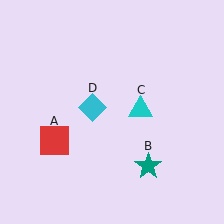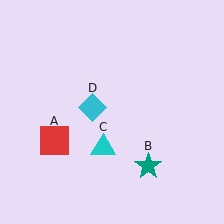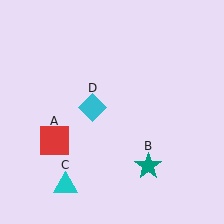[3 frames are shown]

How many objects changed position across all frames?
1 object changed position: cyan triangle (object C).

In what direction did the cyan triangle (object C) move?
The cyan triangle (object C) moved down and to the left.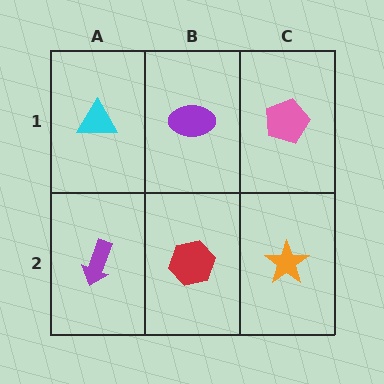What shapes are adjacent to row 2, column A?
A cyan triangle (row 1, column A), a red hexagon (row 2, column B).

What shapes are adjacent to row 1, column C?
An orange star (row 2, column C), a purple ellipse (row 1, column B).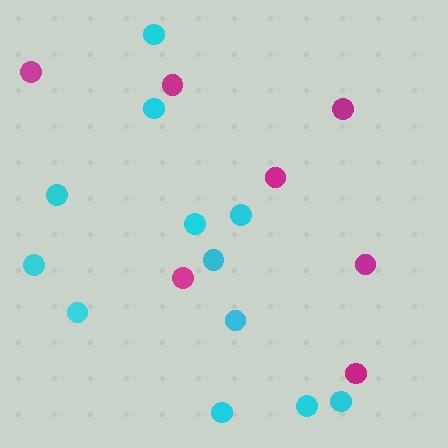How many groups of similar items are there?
There are 2 groups: one group of magenta circles (7) and one group of cyan circles (12).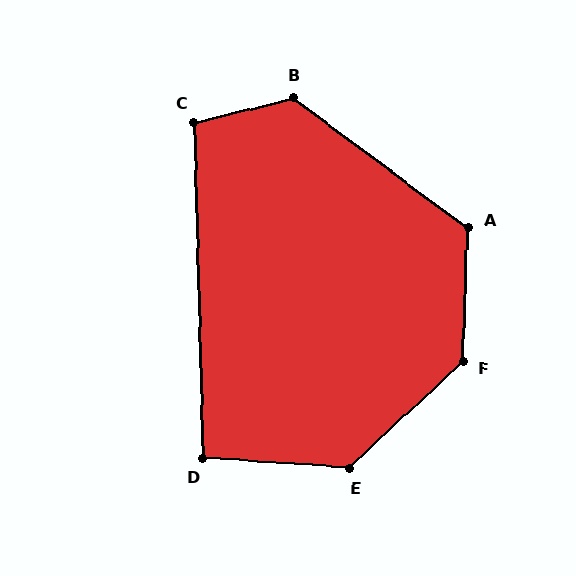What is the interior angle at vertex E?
Approximately 133 degrees (obtuse).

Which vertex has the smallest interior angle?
D, at approximately 95 degrees.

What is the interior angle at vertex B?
Approximately 129 degrees (obtuse).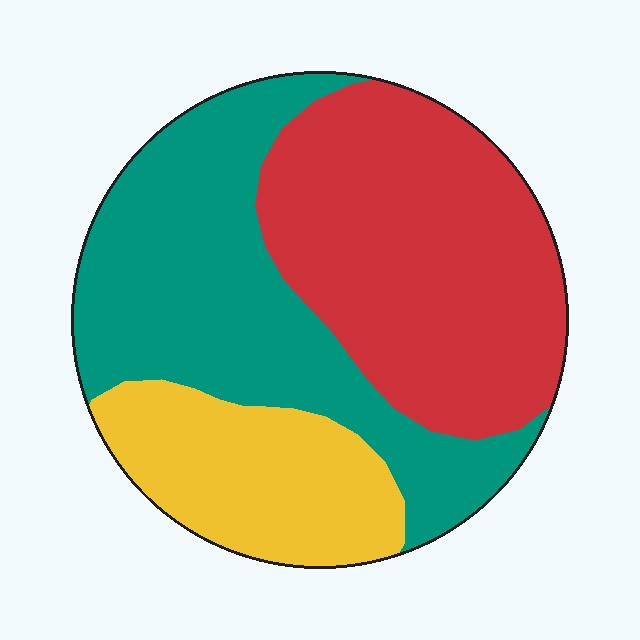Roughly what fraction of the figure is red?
Red takes up about two fifths (2/5) of the figure.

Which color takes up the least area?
Yellow, at roughly 20%.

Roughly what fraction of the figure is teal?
Teal takes up about two fifths (2/5) of the figure.